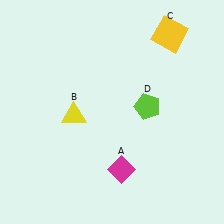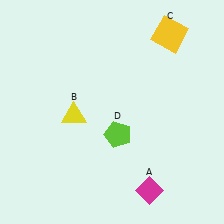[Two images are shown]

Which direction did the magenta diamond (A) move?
The magenta diamond (A) moved right.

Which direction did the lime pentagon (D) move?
The lime pentagon (D) moved left.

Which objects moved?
The objects that moved are: the magenta diamond (A), the lime pentagon (D).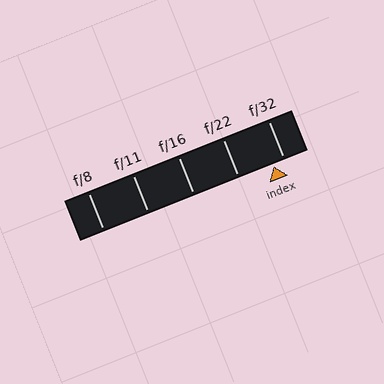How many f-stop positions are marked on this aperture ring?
There are 5 f-stop positions marked.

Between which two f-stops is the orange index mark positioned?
The index mark is between f/22 and f/32.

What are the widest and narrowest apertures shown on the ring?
The widest aperture shown is f/8 and the narrowest is f/32.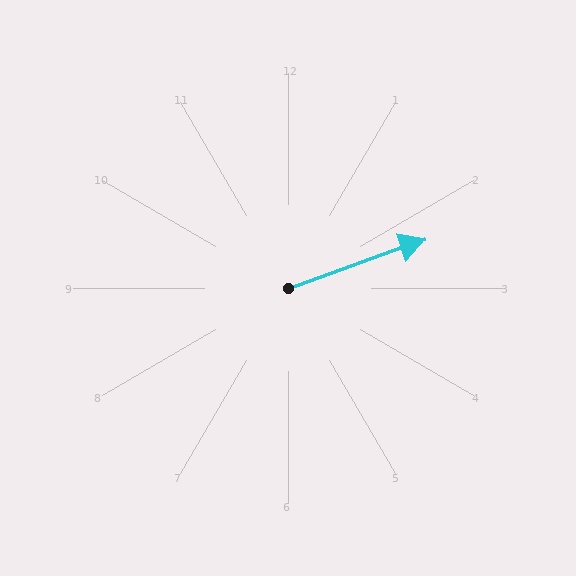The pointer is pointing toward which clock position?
Roughly 2 o'clock.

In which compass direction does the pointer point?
East.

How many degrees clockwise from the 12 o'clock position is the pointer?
Approximately 70 degrees.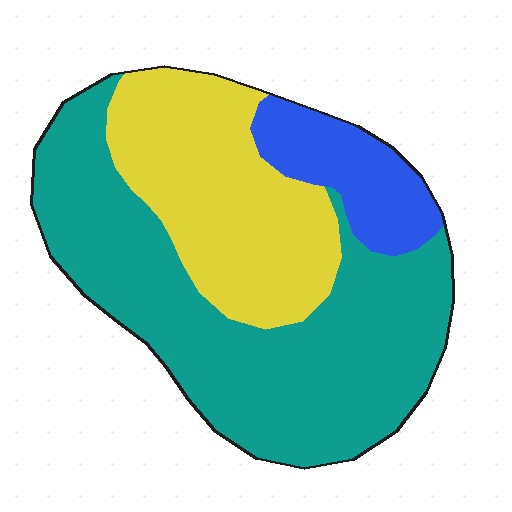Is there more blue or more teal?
Teal.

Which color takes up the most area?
Teal, at roughly 55%.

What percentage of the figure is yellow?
Yellow takes up about one third (1/3) of the figure.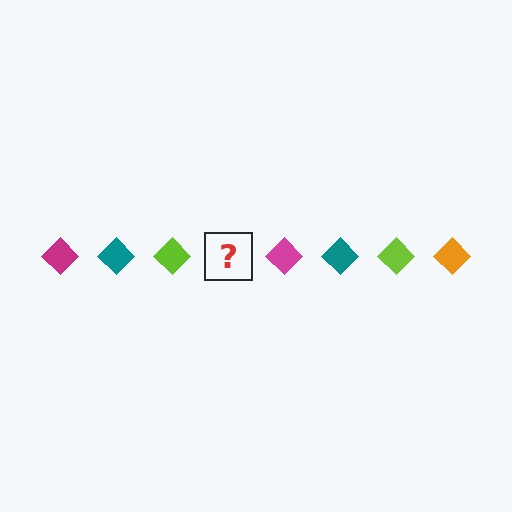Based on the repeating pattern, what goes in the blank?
The blank should be an orange diamond.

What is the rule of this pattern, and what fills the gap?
The rule is that the pattern cycles through magenta, teal, lime, orange diamonds. The gap should be filled with an orange diamond.